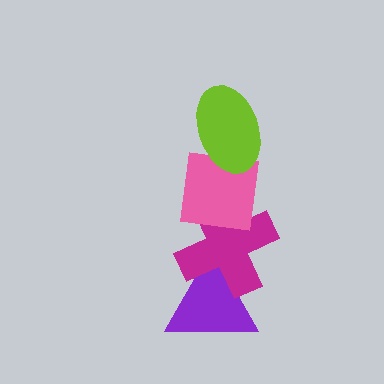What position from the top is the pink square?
The pink square is 2nd from the top.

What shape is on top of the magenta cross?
The pink square is on top of the magenta cross.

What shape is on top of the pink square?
The lime ellipse is on top of the pink square.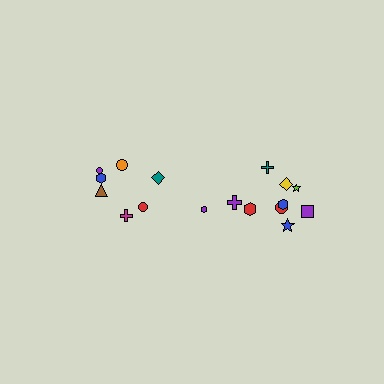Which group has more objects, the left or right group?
The right group.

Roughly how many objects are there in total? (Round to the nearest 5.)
Roughly 15 objects in total.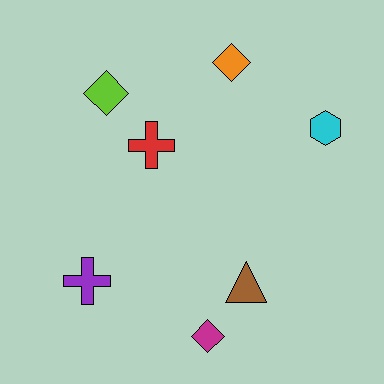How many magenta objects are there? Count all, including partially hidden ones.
There is 1 magenta object.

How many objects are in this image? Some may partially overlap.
There are 7 objects.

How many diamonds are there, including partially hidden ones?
There are 3 diamonds.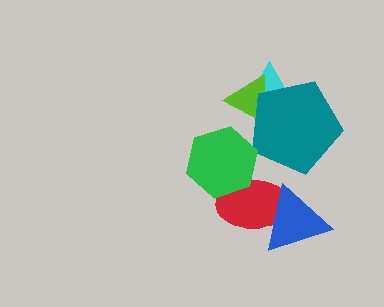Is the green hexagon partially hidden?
No, no other shape covers it.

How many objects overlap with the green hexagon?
1 object overlaps with the green hexagon.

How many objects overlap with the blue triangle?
1 object overlaps with the blue triangle.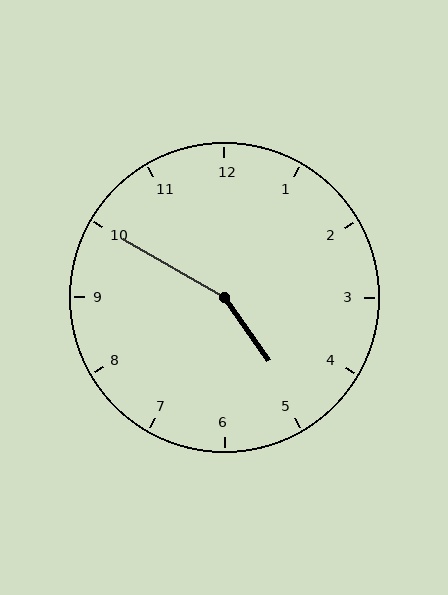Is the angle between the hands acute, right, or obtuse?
It is obtuse.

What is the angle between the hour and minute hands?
Approximately 155 degrees.